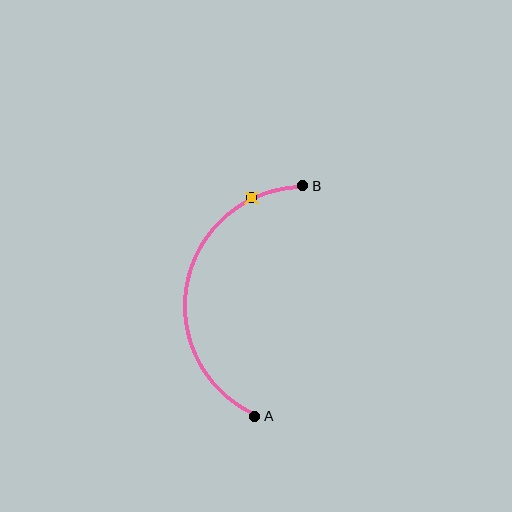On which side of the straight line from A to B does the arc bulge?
The arc bulges to the left of the straight line connecting A and B.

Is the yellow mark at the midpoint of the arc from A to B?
No. The yellow mark lies on the arc but is closer to endpoint B. The arc midpoint would be at the point on the curve equidistant along the arc from both A and B.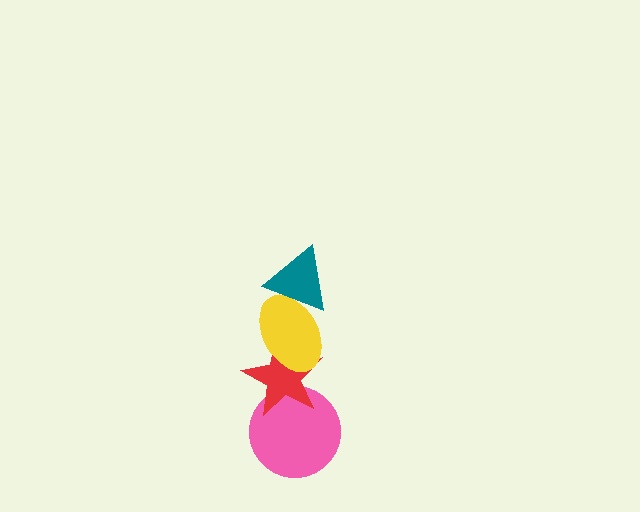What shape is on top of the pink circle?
The red star is on top of the pink circle.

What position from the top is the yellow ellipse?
The yellow ellipse is 2nd from the top.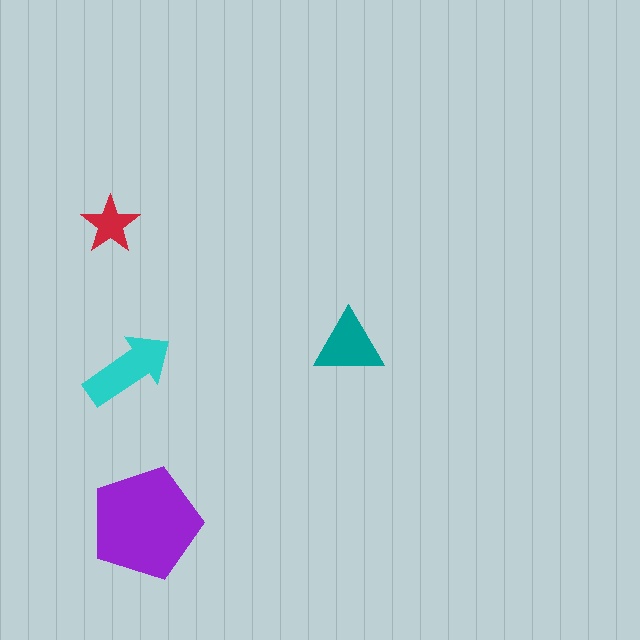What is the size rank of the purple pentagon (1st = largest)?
1st.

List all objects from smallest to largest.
The red star, the teal triangle, the cyan arrow, the purple pentagon.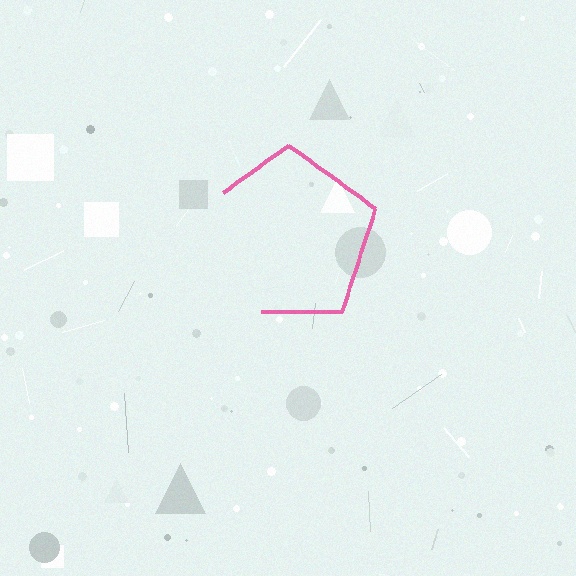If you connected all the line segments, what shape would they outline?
They would outline a pentagon.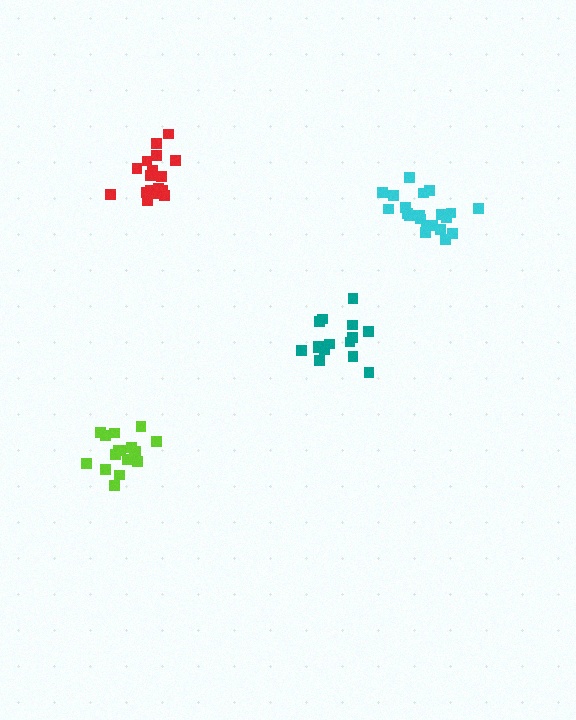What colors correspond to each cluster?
The clusters are colored: cyan, lime, red, teal.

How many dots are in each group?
Group 1: 21 dots, Group 2: 17 dots, Group 3: 17 dots, Group 4: 15 dots (70 total).